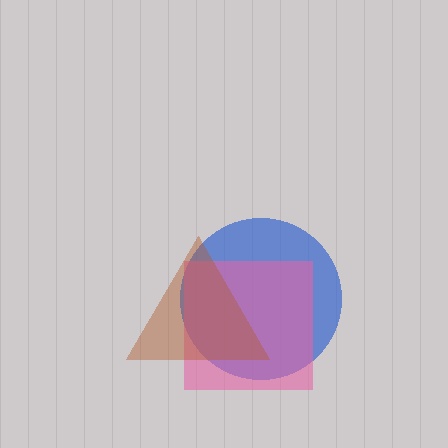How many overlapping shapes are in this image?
There are 3 overlapping shapes in the image.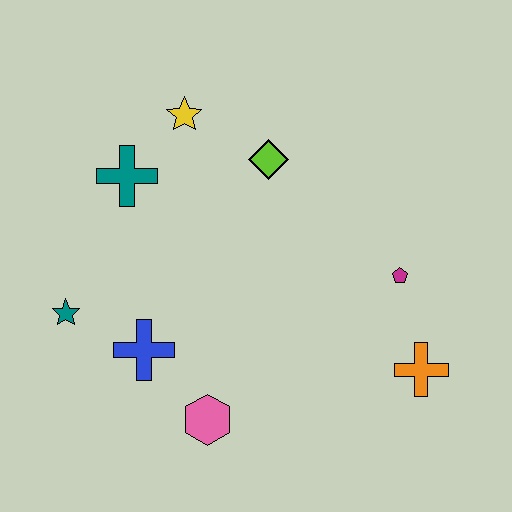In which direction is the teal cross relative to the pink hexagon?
The teal cross is above the pink hexagon.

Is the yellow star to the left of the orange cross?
Yes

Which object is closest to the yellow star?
The teal cross is closest to the yellow star.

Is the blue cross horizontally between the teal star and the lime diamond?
Yes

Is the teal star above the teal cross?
No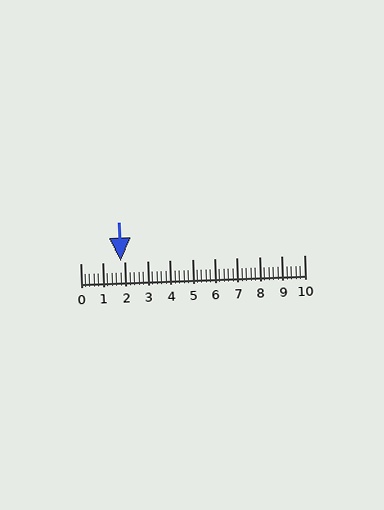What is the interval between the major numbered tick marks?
The major tick marks are spaced 1 units apart.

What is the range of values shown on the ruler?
The ruler shows values from 0 to 10.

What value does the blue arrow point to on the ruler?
The blue arrow points to approximately 1.8.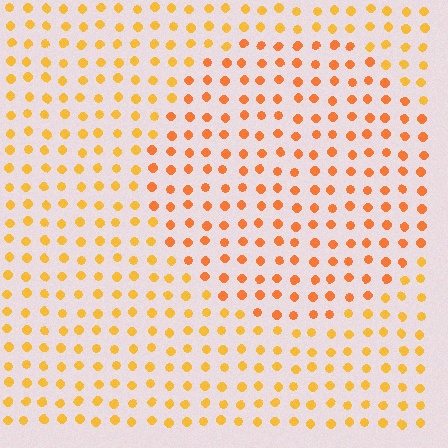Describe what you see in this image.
The image is filled with small yellow elements in a uniform arrangement. A circle-shaped region is visible where the elements are tinted to a slightly different hue, forming a subtle color boundary.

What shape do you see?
I see a circle.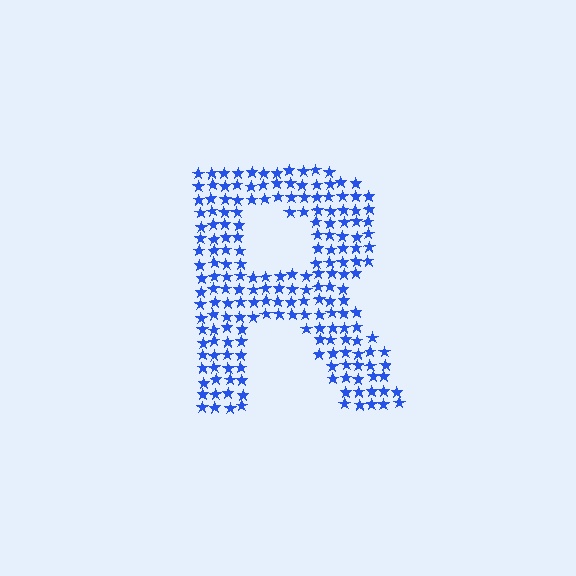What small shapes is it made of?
It is made of small stars.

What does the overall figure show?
The overall figure shows the letter R.